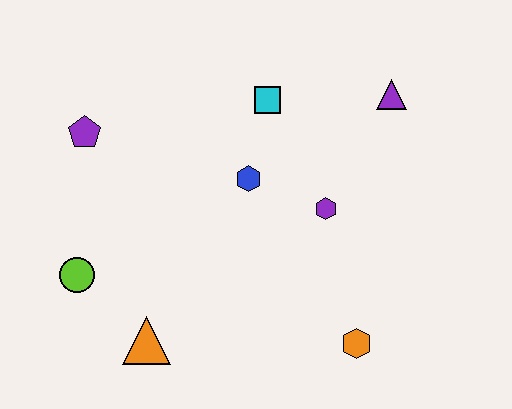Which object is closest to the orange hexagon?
The purple hexagon is closest to the orange hexagon.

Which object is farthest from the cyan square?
The orange triangle is farthest from the cyan square.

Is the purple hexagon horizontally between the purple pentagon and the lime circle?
No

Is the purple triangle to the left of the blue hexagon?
No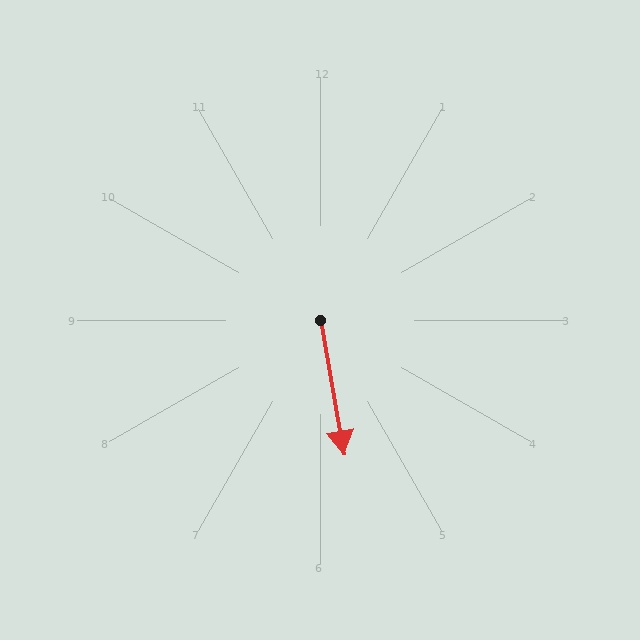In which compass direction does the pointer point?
South.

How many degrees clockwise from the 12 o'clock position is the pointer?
Approximately 170 degrees.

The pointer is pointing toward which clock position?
Roughly 6 o'clock.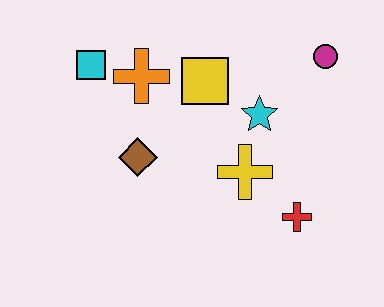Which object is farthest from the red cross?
The cyan square is farthest from the red cross.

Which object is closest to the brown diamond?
The orange cross is closest to the brown diamond.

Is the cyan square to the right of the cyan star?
No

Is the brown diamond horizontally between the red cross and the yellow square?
No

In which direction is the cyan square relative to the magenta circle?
The cyan square is to the left of the magenta circle.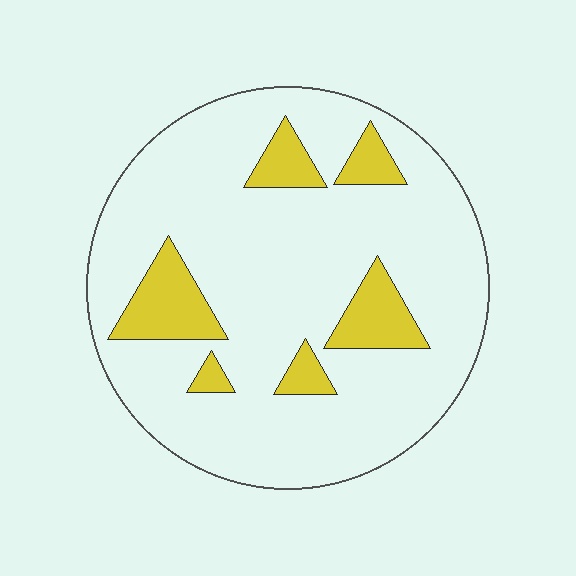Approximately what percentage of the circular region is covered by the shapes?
Approximately 15%.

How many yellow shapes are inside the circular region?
6.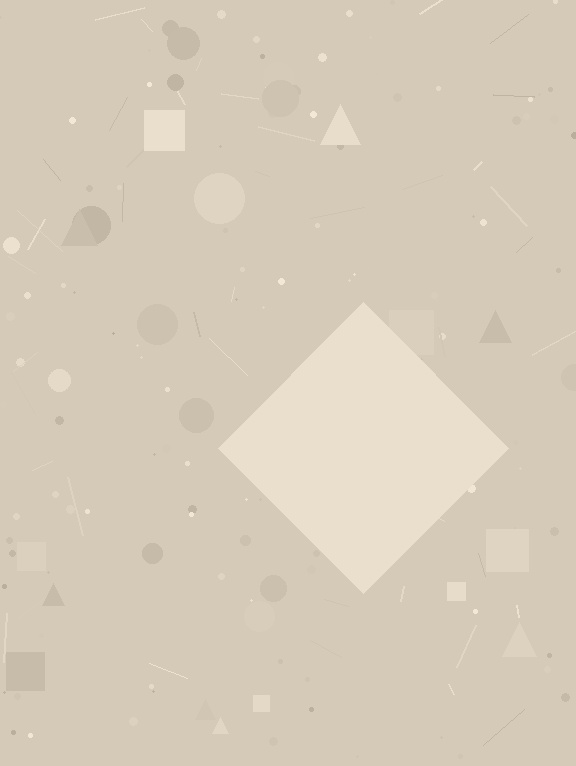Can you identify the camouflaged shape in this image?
The camouflaged shape is a diamond.